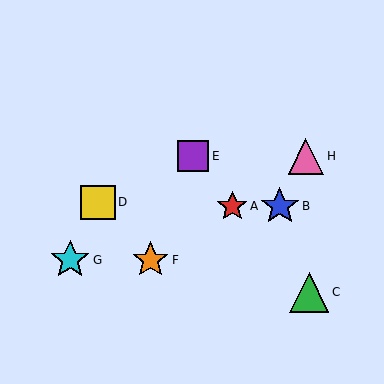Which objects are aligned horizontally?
Objects F, G are aligned horizontally.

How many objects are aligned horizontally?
2 objects (F, G) are aligned horizontally.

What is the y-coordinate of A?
Object A is at y≈206.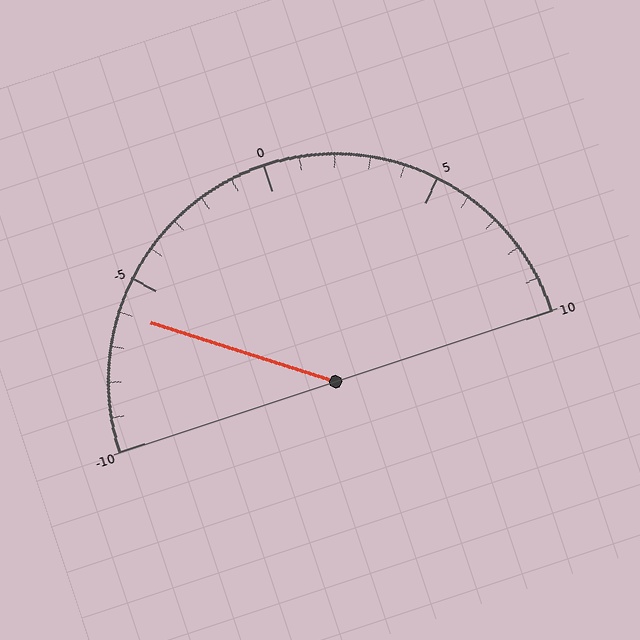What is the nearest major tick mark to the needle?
The nearest major tick mark is -5.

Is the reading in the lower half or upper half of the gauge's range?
The reading is in the lower half of the range (-10 to 10).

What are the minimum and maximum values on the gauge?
The gauge ranges from -10 to 10.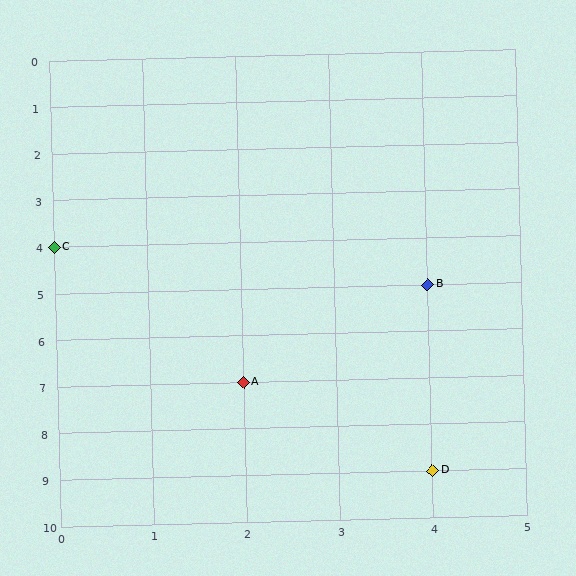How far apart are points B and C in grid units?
Points B and C are 4 columns and 1 row apart (about 4.1 grid units diagonally).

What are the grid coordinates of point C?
Point C is at grid coordinates (0, 4).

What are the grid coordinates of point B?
Point B is at grid coordinates (4, 5).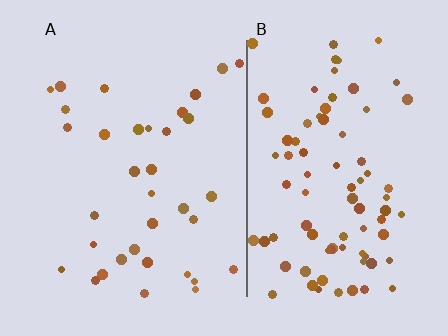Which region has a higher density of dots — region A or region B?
B (the right).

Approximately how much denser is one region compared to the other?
Approximately 2.5× — region B over region A.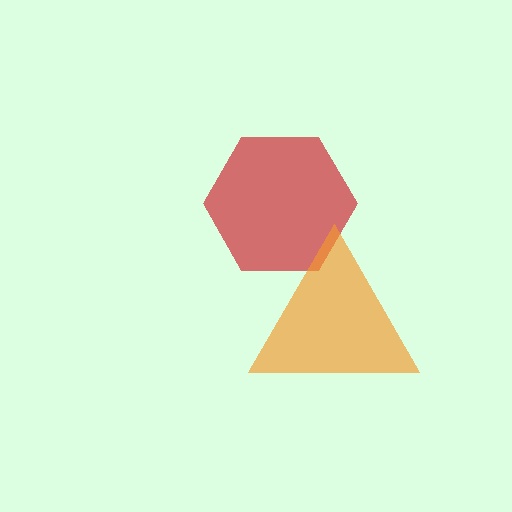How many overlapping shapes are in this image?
There are 2 overlapping shapes in the image.